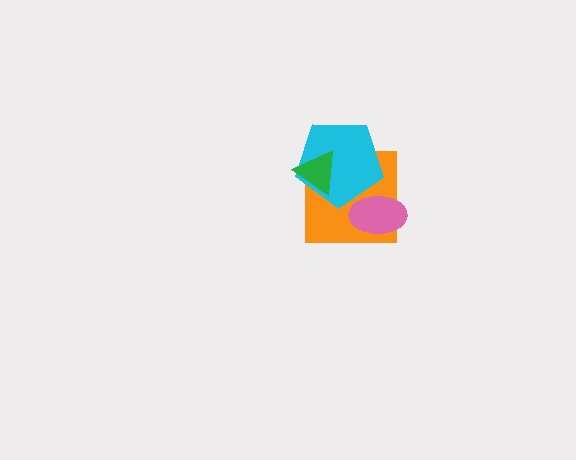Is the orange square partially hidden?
Yes, it is partially covered by another shape.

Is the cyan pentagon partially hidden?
Yes, it is partially covered by another shape.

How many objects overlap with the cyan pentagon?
3 objects overlap with the cyan pentagon.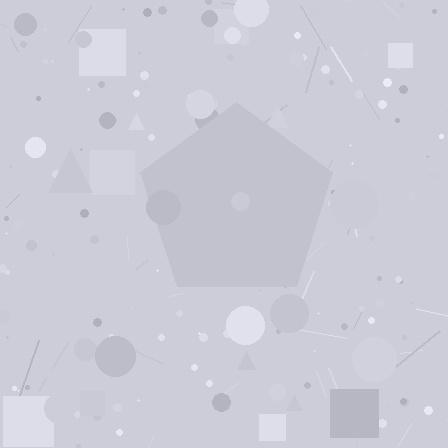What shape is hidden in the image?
A pentagon is hidden in the image.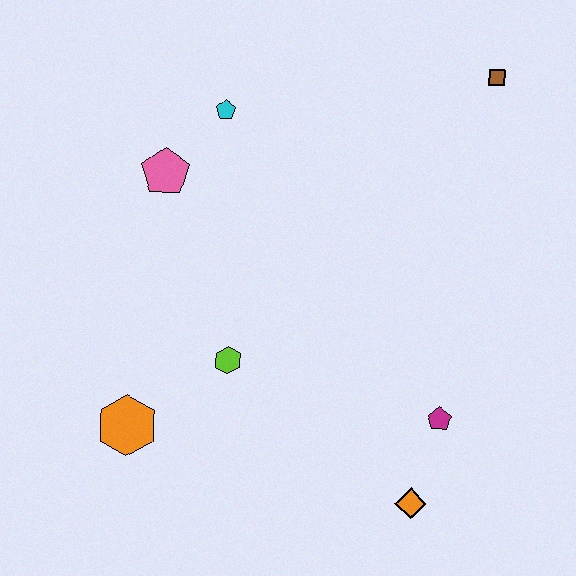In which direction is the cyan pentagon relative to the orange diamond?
The cyan pentagon is above the orange diamond.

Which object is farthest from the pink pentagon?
The orange diamond is farthest from the pink pentagon.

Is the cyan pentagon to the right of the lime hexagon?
No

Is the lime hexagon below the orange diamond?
No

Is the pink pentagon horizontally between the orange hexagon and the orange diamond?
Yes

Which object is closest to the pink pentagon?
The cyan pentagon is closest to the pink pentagon.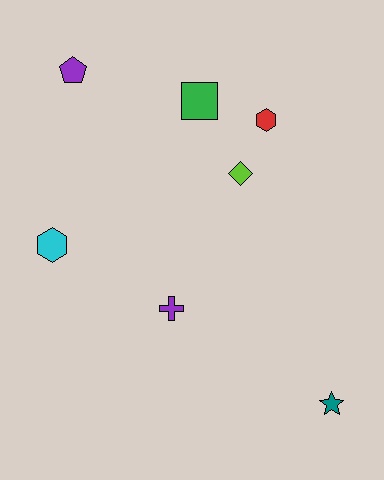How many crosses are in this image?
There is 1 cross.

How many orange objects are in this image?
There are no orange objects.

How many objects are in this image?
There are 7 objects.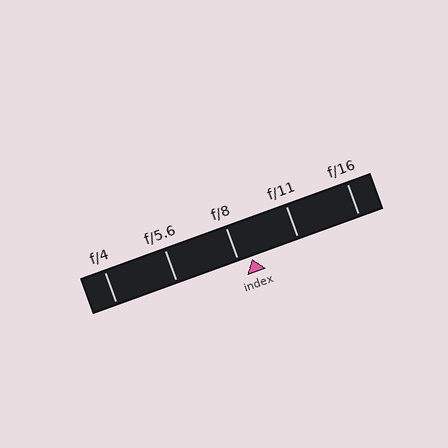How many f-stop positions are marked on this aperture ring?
There are 5 f-stop positions marked.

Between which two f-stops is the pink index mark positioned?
The index mark is between f/8 and f/11.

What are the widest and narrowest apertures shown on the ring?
The widest aperture shown is f/4 and the narrowest is f/16.